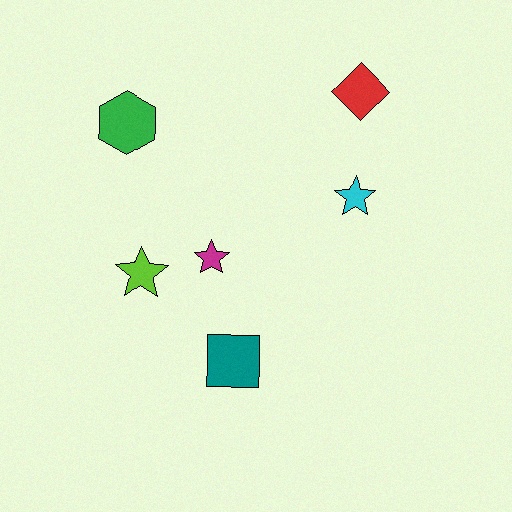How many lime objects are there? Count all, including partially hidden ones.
There is 1 lime object.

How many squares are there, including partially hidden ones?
There is 1 square.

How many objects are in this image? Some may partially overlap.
There are 6 objects.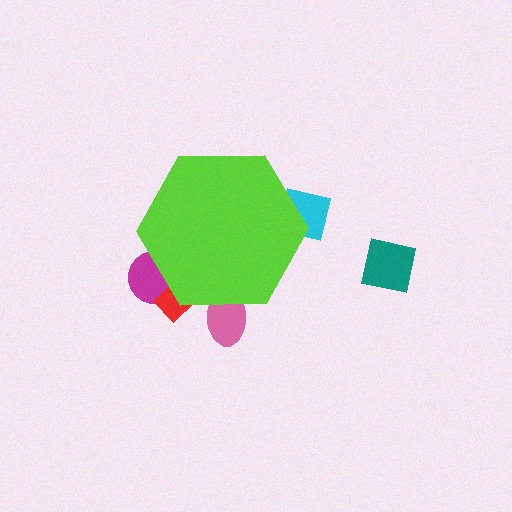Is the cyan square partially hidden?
Yes, the cyan square is partially hidden behind the lime hexagon.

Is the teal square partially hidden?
No, the teal square is fully visible.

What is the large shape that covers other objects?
A lime hexagon.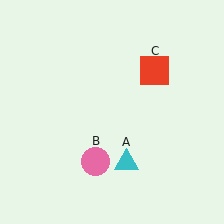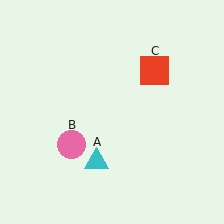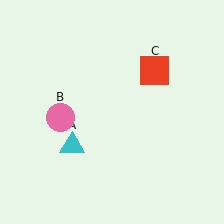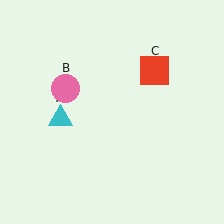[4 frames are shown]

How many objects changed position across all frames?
2 objects changed position: cyan triangle (object A), pink circle (object B).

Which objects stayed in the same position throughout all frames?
Red square (object C) remained stationary.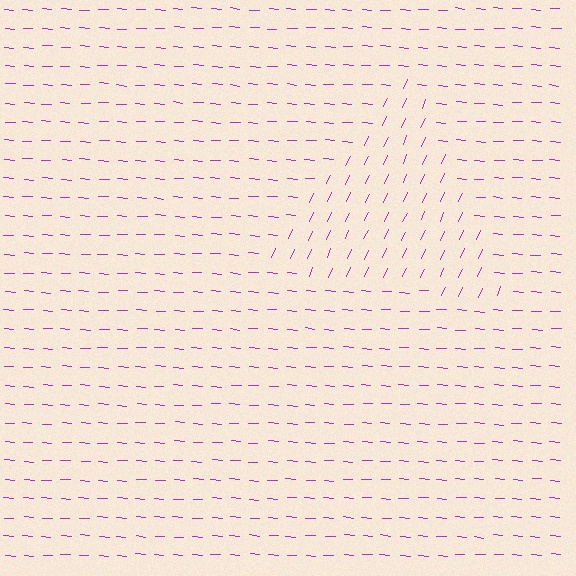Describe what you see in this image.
The image is filled with small purple line segments. A triangle region in the image has lines oriented differently from the surrounding lines, creating a visible texture boundary.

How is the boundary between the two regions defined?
The boundary is defined purely by a change in line orientation (approximately 70 degrees difference). All lines are the same color and thickness.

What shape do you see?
I see a triangle.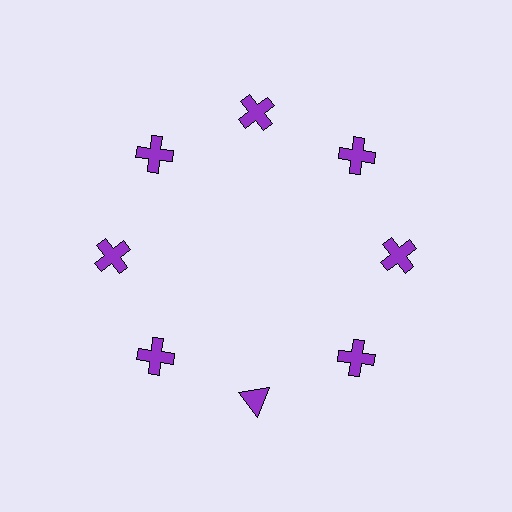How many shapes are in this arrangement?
There are 8 shapes arranged in a ring pattern.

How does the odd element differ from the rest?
It has a different shape: triangle instead of cross.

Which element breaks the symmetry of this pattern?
The purple triangle at roughly the 6 o'clock position breaks the symmetry. All other shapes are purple crosses.